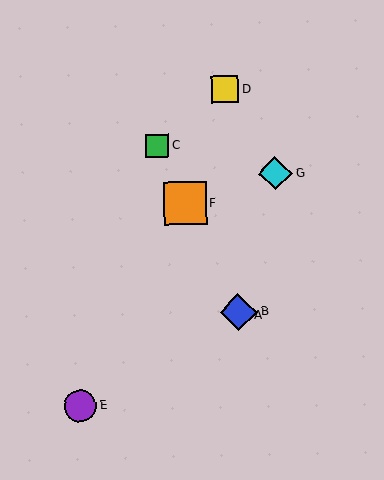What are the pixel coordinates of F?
Object F is at (185, 203).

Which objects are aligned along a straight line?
Objects A, B, C, F are aligned along a straight line.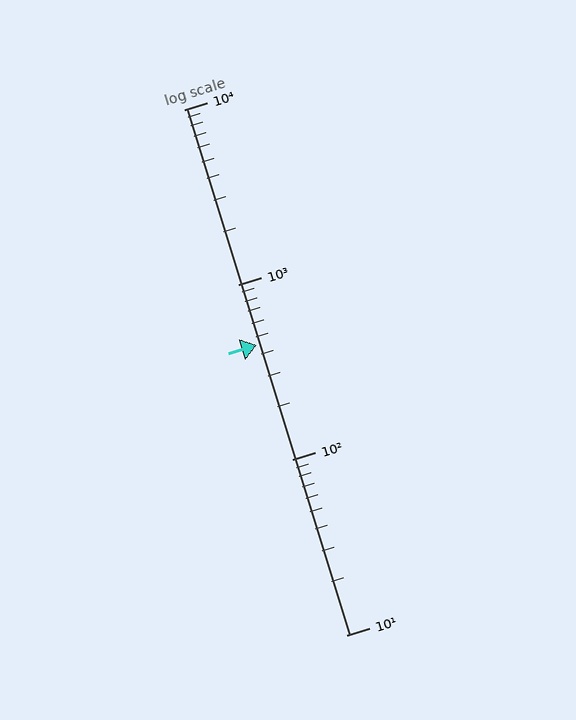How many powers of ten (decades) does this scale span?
The scale spans 3 decades, from 10 to 10000.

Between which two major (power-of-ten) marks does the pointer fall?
The pointer is between 100 and 1000.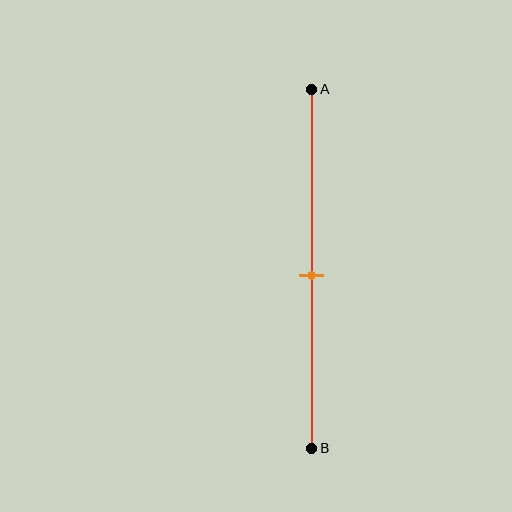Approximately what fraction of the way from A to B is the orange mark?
The orange mark is approximately 50% of the way from A to B.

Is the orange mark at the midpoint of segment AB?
Yes, the mark is approximately at the midpoint.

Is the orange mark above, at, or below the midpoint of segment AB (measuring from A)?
The orange mark is approximately at the midpoint of segment AB.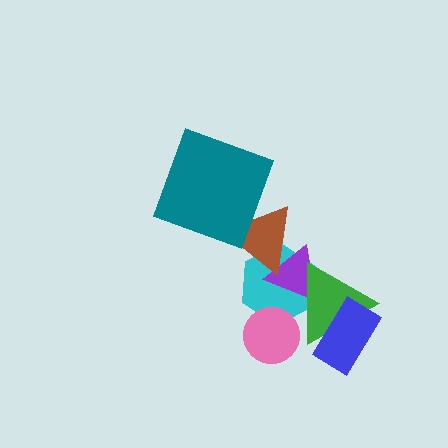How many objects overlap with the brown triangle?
3 objects overlap with the brown triangle.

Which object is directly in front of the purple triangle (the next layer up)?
The brown triangle is directly in front of the purple triangle.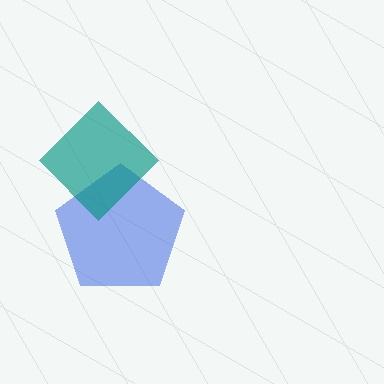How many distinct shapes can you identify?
There are 2 distinct shapes: a blue pentagon, a teal diamond.